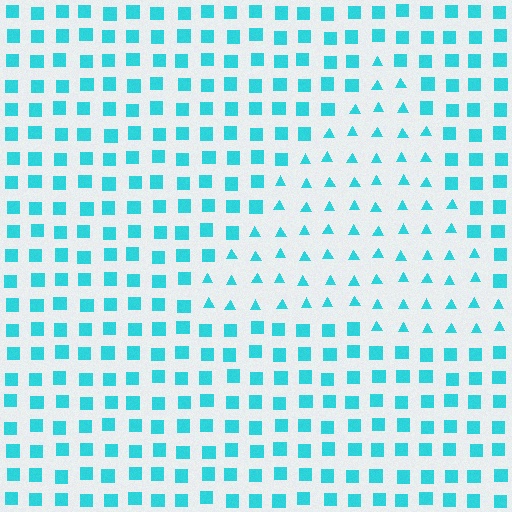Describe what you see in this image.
The image is filled with small cyan elements arranged in a uniform grid. A triangle-shaped region contains triangles, while the surrounding area contains squares. The boundary is defined purely by the change in element shape.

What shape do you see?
I see a triangle.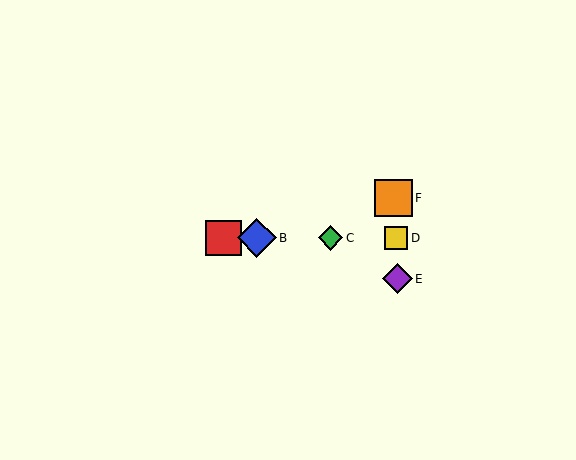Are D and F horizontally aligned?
No, D is at y≈238 and F is at y≈198.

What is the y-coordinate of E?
Object E is at y≈279.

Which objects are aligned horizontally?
Objects A, B, C, D are aligned horizontally.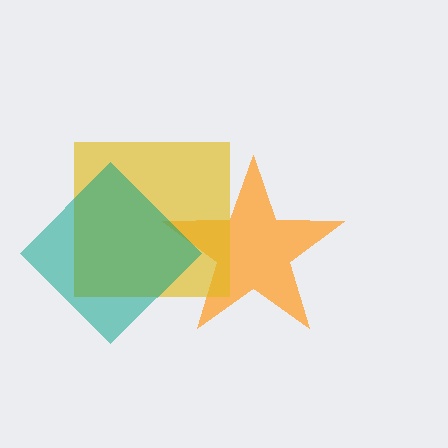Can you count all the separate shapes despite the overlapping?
Yes, there are 3 separate shapes.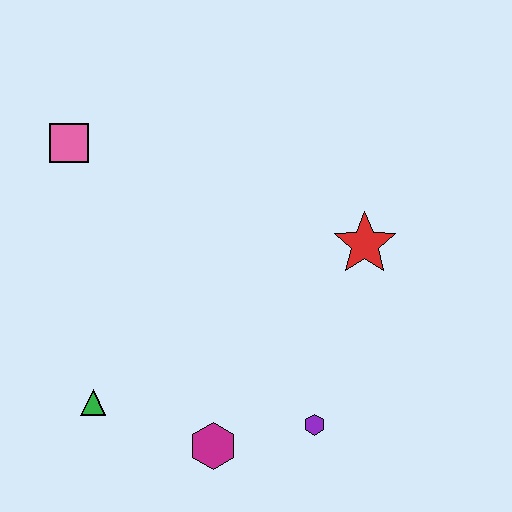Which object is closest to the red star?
The purple hexagon is closest to the red star.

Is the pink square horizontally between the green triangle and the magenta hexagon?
No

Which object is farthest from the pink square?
The purple hexagon is farthest from the pink square.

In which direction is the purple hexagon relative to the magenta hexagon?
The purple hexagon is to the right of the magenta hexagon.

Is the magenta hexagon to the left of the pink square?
No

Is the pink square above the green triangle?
Yes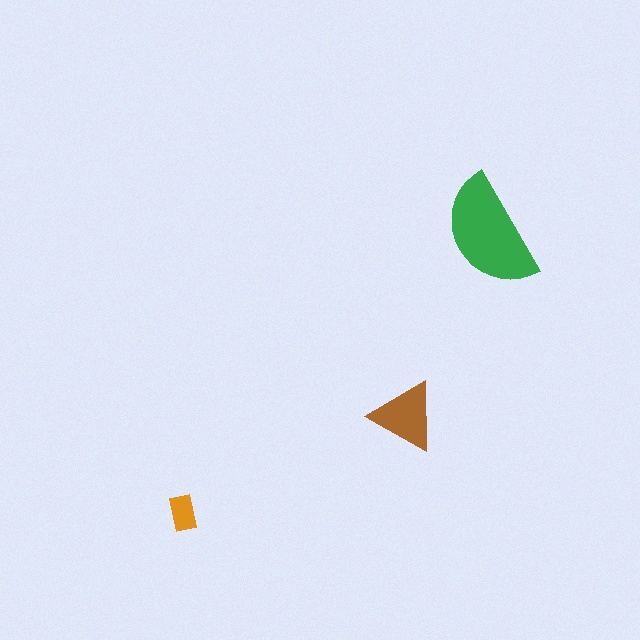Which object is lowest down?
The orange rectangle is bottommost.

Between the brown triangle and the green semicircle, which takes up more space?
The green semicircle.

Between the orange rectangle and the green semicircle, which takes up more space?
The green semicircle.